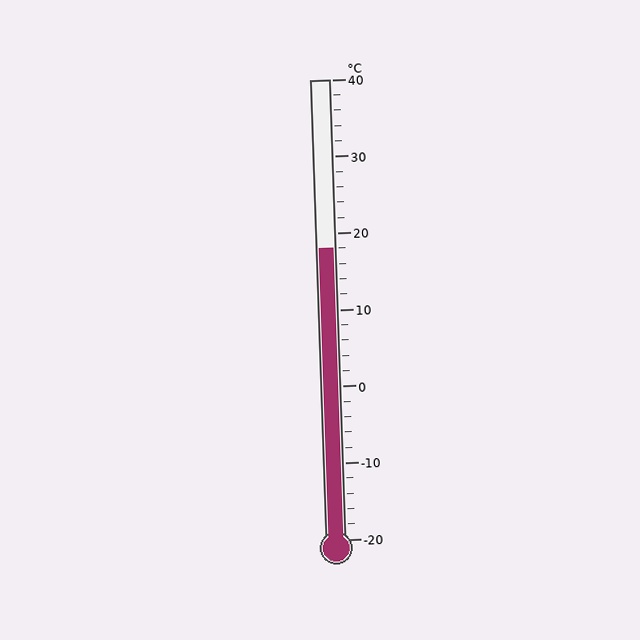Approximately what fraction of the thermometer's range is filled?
The thermometer is filled to approximately 65% of its range.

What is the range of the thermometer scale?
The thermometer scale ranges from -20°C to 40°C.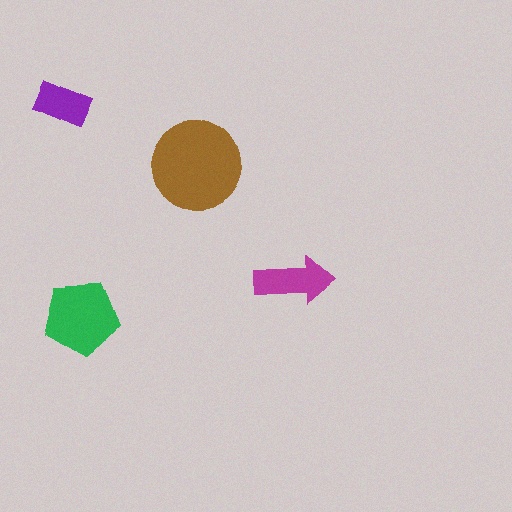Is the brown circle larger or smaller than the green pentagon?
Larger.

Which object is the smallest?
The purple rectangle.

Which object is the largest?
The brown circle.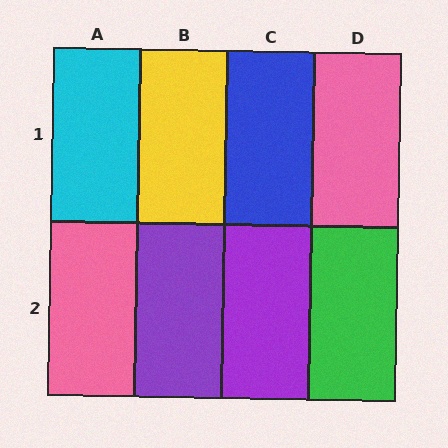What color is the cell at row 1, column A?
Cyan.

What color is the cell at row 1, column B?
Yellow.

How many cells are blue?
1 cell is blue.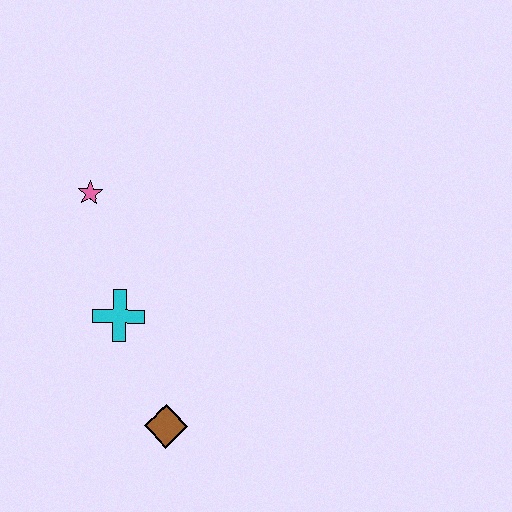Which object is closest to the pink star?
The cyan cross is closest to the pink star.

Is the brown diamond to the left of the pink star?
No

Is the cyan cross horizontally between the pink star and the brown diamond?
Yes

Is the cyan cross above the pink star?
No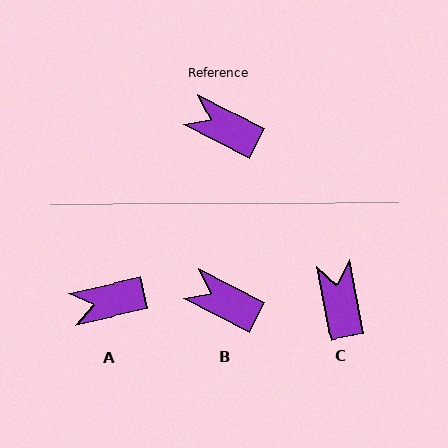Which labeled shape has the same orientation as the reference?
B.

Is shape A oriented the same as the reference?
No, it is off by about 39 degrees.